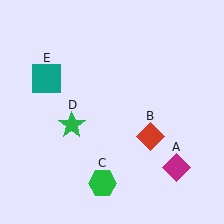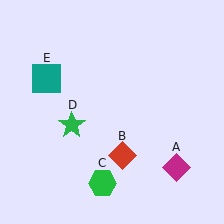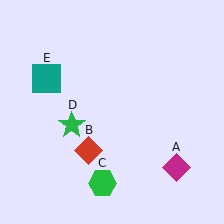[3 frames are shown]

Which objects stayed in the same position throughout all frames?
Magenta diamond (object A) and green hexagon (object C) and green star (object D) and teal square (object E) remained stationary.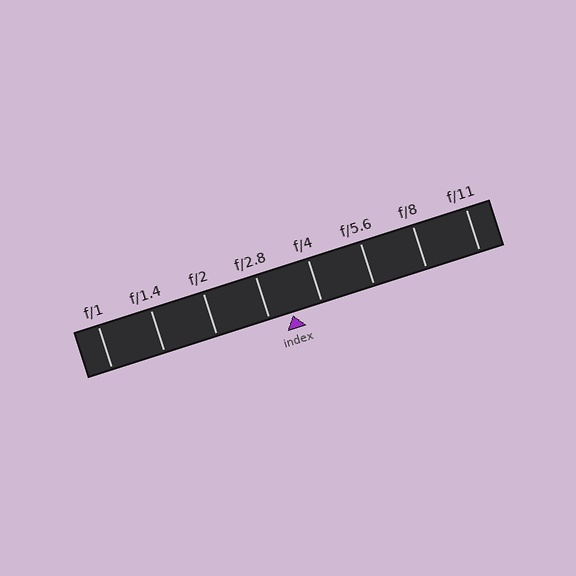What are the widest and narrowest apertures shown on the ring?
The widest aperture shown is f/1 and the narrowest is f/11.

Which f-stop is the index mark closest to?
The index mark is closest to f/2.8.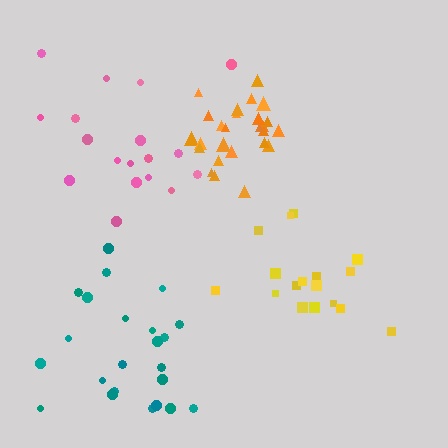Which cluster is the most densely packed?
Orange.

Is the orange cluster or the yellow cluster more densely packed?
Orange.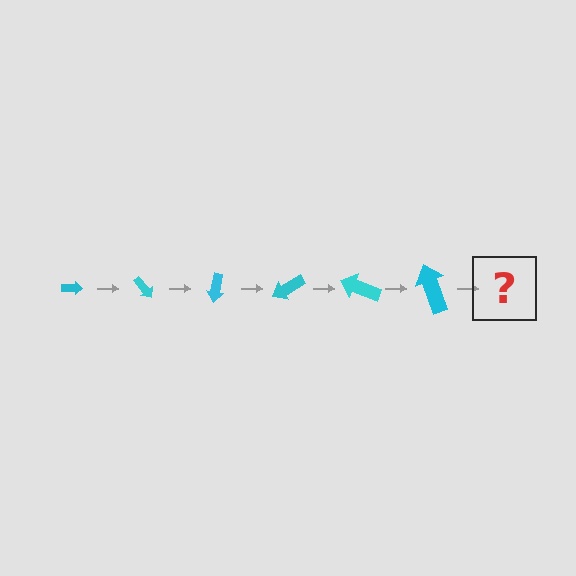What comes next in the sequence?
The next element should be an arrow, larger than the previous one and rotated 300 degrees from the start.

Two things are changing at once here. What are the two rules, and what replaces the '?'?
The two rules are that the arrow grows larger each step and it rotates 50 degrees each step. The '?' should be an arrow, larger than the previous one and rotated 300 degrees from the start.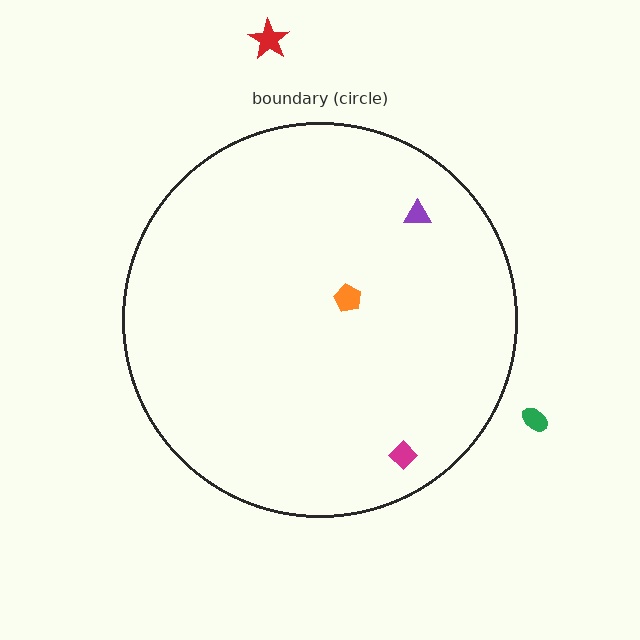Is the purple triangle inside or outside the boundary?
Inside.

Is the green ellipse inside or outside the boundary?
Outside.